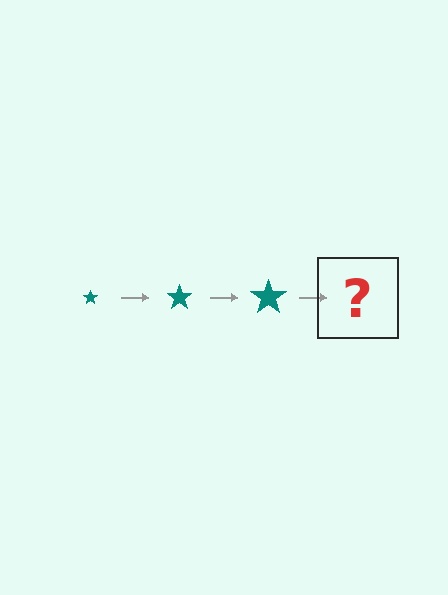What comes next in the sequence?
The next element should be a teal star, larger than the previous one.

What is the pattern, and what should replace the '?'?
The pattern is that the star gets progressively larger each step. The '?' should be a teal star, larger than the previous one.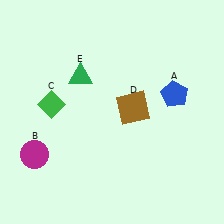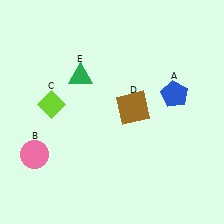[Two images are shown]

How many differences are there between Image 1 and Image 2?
There are 2 differences between the two images.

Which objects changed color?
B changed from magenta to pink. C changed from green to lime.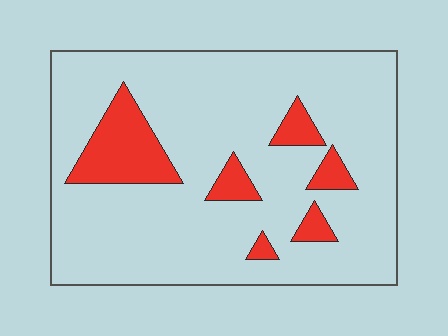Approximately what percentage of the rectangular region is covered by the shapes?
Approximately 15%.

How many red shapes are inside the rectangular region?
6.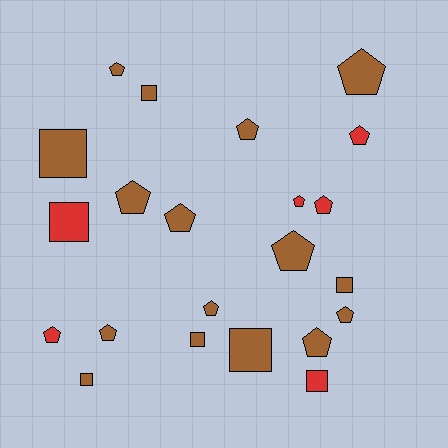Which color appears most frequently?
Brown, with 16 objects.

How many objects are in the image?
There are 22 objects.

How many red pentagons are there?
There are 4 red pentagons.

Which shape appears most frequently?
Pentagon, with 14 objects.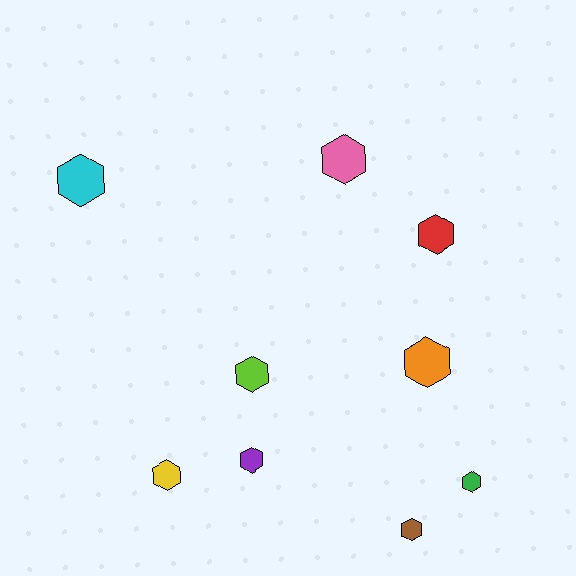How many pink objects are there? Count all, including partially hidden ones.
There is 1 pink object.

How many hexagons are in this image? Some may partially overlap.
There are 9 hexagons.